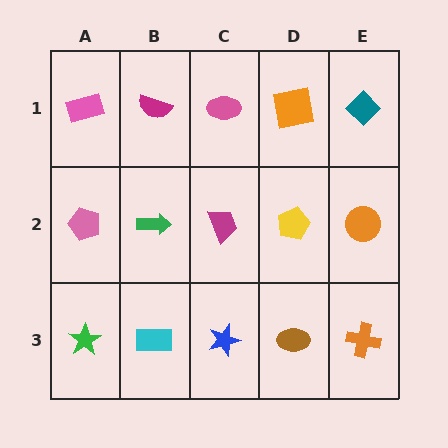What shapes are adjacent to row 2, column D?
An orange square (row 1, column D), a brown ellipse (row 3, column D), a magenta trapezoid (row 2, column C), an orange circle (row 2, column E).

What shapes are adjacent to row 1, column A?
A pink pentagon (row 2, column A), a magenta semicircle (row 1, column B).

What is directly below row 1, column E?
An orange circle.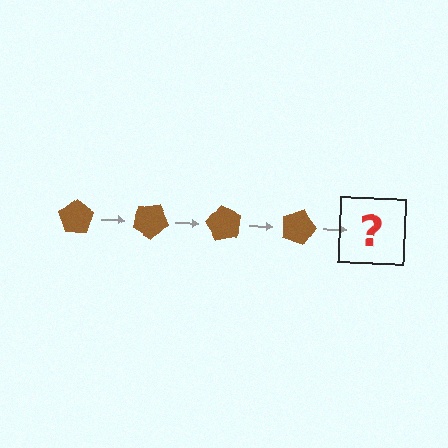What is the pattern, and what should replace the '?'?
The pattern is that the pentagon rotates 30 degrees each step. The '?' should be a brown pentagon rotated 120 degrees.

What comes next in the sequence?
The next element should be a brown pentagon rotated 120 degrees.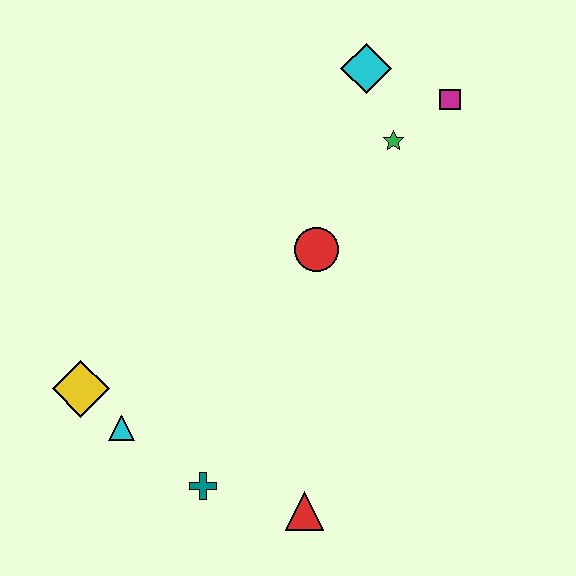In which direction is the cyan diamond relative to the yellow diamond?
The cyan diamond is above the yellow diamond.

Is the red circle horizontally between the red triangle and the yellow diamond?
No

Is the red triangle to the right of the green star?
No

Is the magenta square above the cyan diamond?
No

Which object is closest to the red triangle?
The teal cross is closest to the red triangle.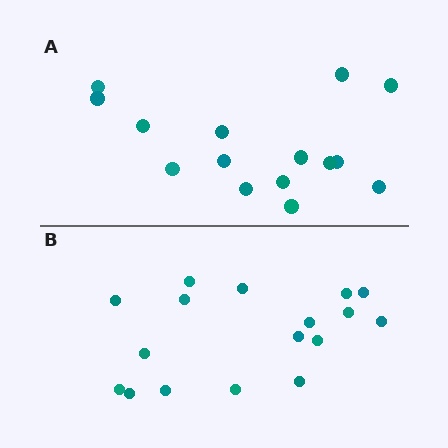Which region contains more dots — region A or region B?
Region B (the bottom region) has more dots.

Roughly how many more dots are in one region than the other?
Region B has just a few more — roughly 2 or 3 more dots than region A.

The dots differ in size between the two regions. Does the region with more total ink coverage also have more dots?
No. Region A has more total ink coverage because its dots are larger, but region B actually contains more individual dots. Total area can be misleading — the number of items is what matters here.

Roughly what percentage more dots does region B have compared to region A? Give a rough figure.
About 15% more.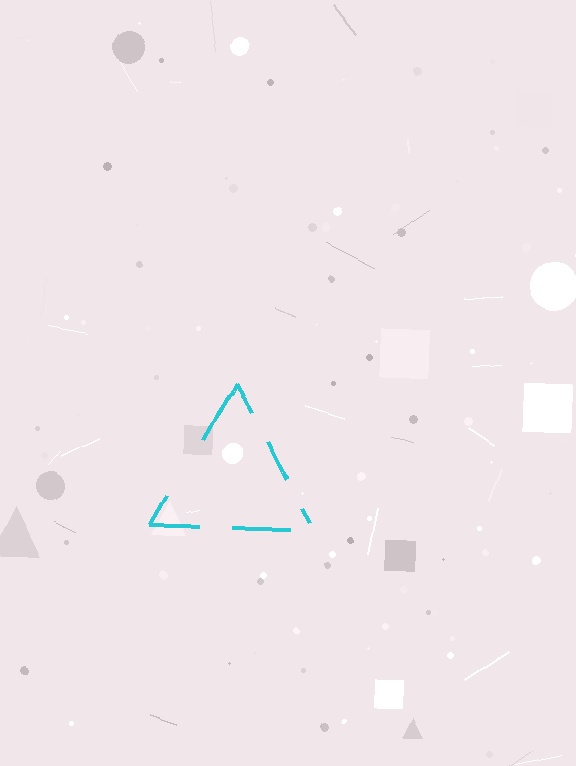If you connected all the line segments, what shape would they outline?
They would outline a triangle.